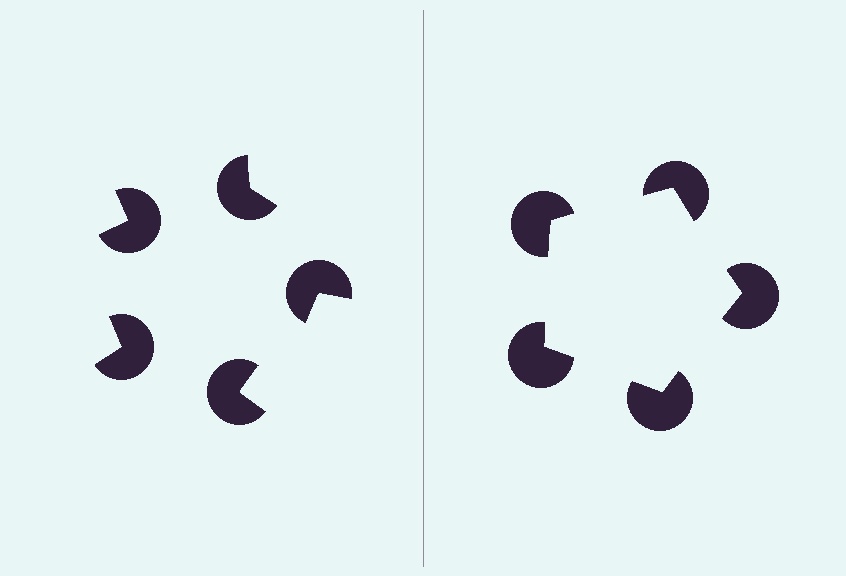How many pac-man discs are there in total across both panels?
10 — 5 on each side.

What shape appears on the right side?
An illusory pentagon.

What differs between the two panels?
The pac-man discs are positioned identically on both sides; only the wedge orientations differ. On the right they align to a pentagon; on the left they are misaligned.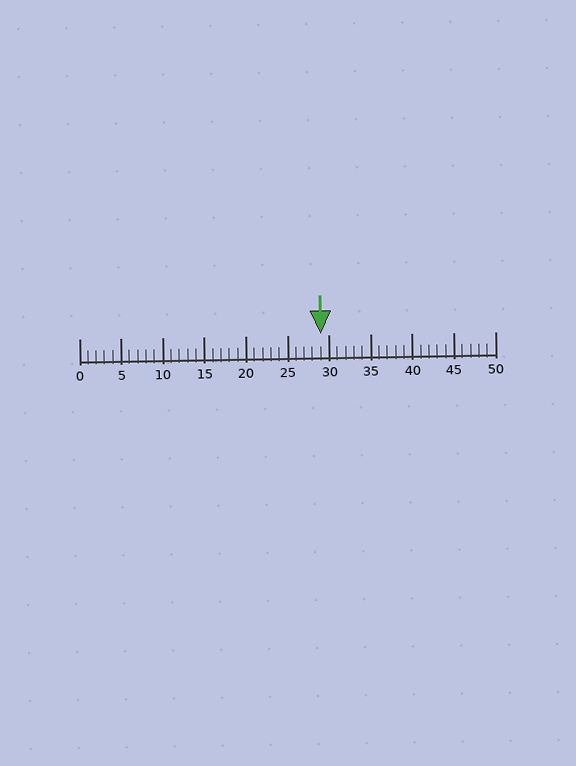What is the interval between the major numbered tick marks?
The major tick marks are spaced 5 units apart.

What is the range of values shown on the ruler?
The ruler shows values from 0 to 50.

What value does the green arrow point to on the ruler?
The green arrow points to approximately 29.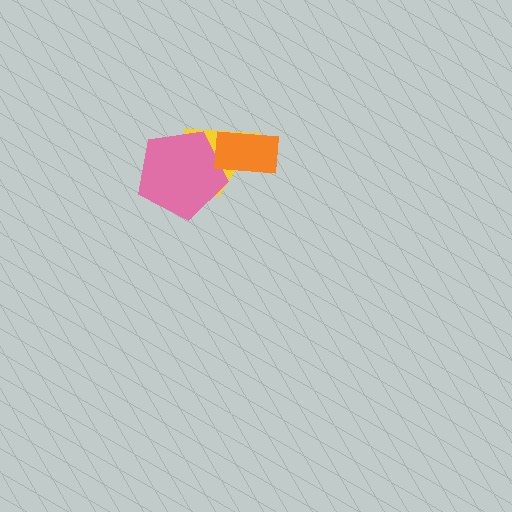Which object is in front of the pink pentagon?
The orange rectangle is in front of the pink pentagon.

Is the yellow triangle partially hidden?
Yes, it is partially covered by another shape.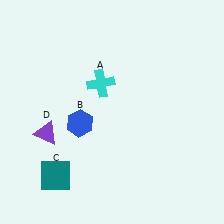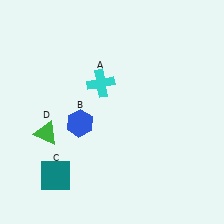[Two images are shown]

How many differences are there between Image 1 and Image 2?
There is 1 difference between the two images.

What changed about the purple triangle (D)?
In Image 1, D is purple. In Image 2, it changed to green.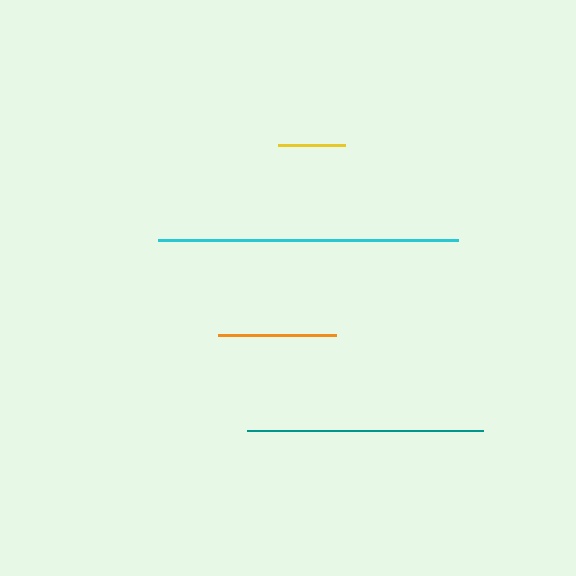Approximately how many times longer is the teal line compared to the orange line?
The teal line is approximately 2.0 times the length of the orange line.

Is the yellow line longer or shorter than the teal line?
The teal line is longer than the yellow line.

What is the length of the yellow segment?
The yellow segment is approximately 67 pixels long.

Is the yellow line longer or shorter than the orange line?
The orange line is longer than the yellow line.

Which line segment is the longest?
The cyan line is the longest at approximately 300 pixels.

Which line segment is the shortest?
The yellow line is the shortest at approximately 67 pixels.